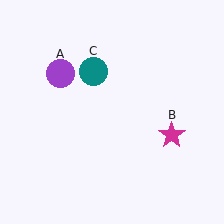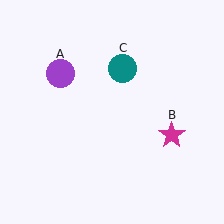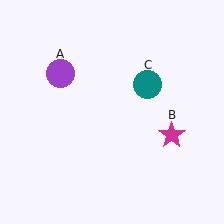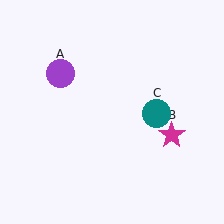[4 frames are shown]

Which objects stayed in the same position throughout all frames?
Purple circle (object A) and magenta star (object B) remained stationary.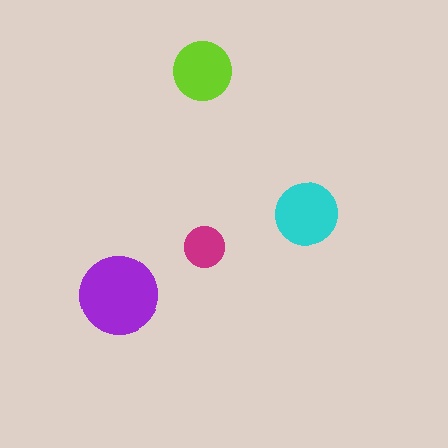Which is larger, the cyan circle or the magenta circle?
The cyan one.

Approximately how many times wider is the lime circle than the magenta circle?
About 1.5 times wider.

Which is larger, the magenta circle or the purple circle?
The purple one.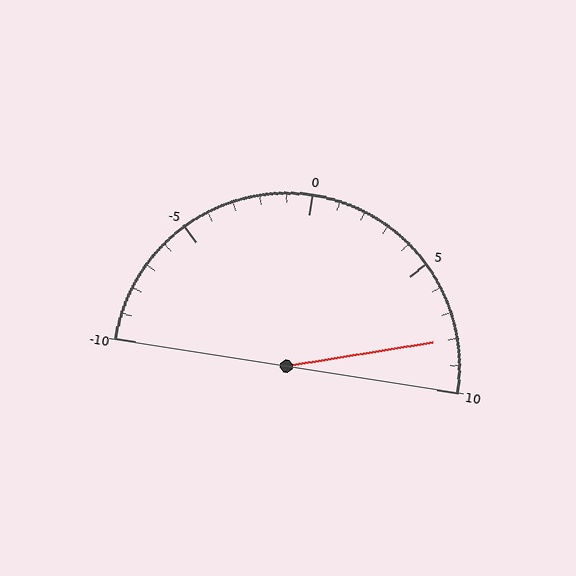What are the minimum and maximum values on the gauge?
The gauge ranges from -10 to 10.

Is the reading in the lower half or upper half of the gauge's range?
The reading is in the upper half of the range (-10 to 10).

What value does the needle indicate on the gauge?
The needle indicates approximately 8.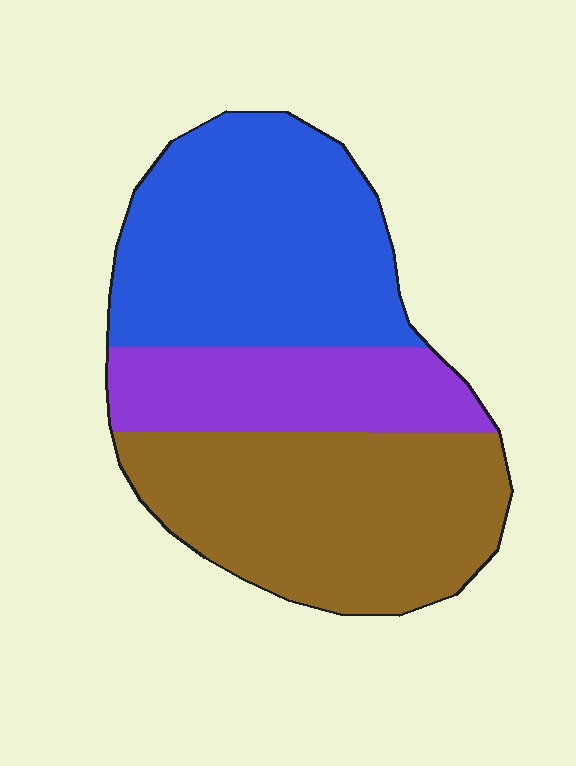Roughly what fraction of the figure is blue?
Blue takes up about two fifths (2/5) of the figure.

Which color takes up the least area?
Purple, at roughly 20%.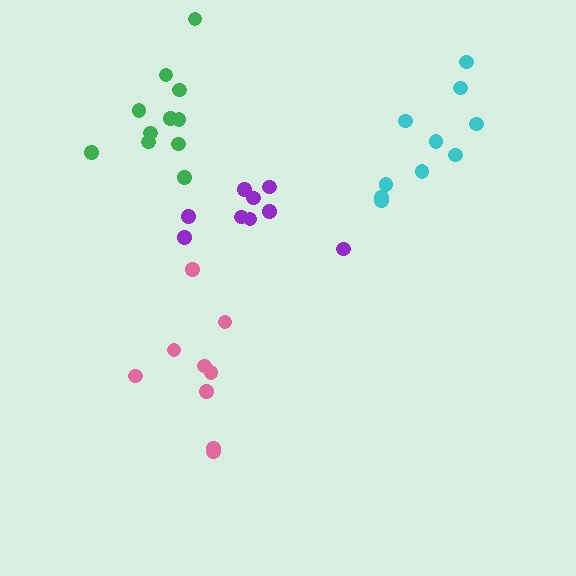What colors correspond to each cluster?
The clusters are colored: cyan, pink, purple, green.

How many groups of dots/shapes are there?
There are 4 groups.